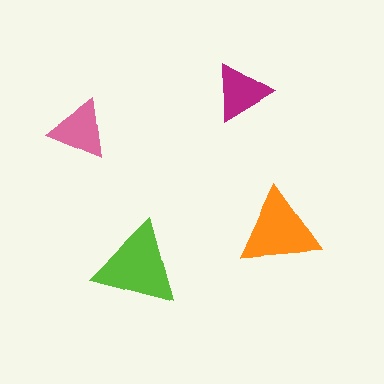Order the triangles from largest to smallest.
the lime one, the orange one, the pink one, the magenta one.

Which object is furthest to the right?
The orange triangle is rightmost.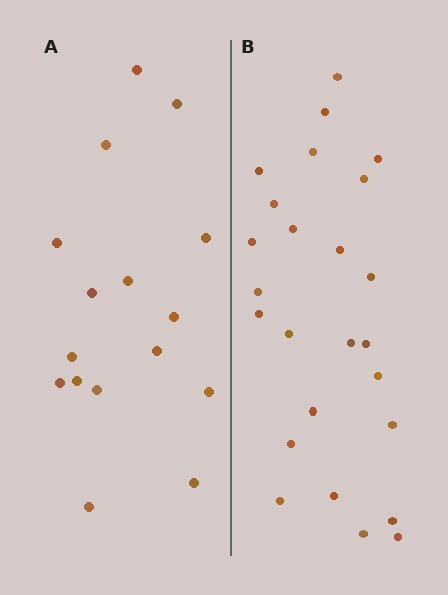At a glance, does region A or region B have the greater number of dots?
Region B (the right region) has more dots.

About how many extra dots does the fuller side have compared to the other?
Region B has roughly 8 or so more dots than region A.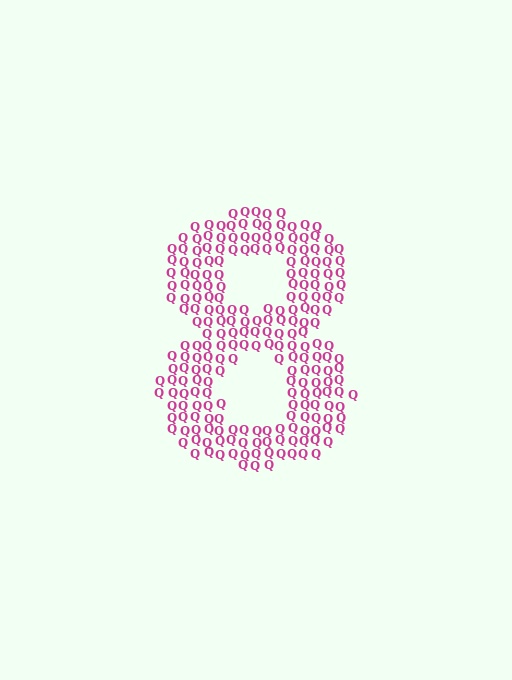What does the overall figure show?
The overall figure shows the digit 8.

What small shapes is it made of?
It is made of small letter Q's.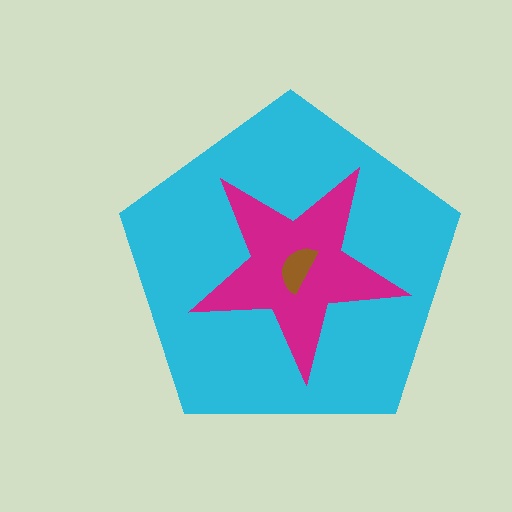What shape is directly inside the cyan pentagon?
The magenta star.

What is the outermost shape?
The cyan pentagon.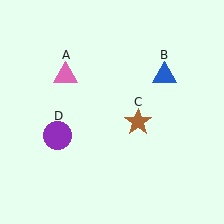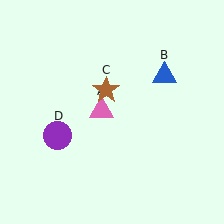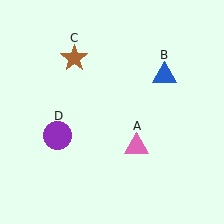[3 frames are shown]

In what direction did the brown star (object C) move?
The brown star (object C) moved up and to the left.